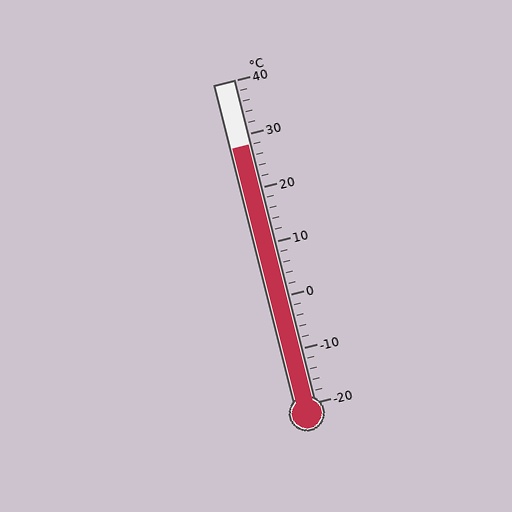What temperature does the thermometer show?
The thermometer shows approximately 28°C.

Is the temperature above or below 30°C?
The temperature is below 30°C.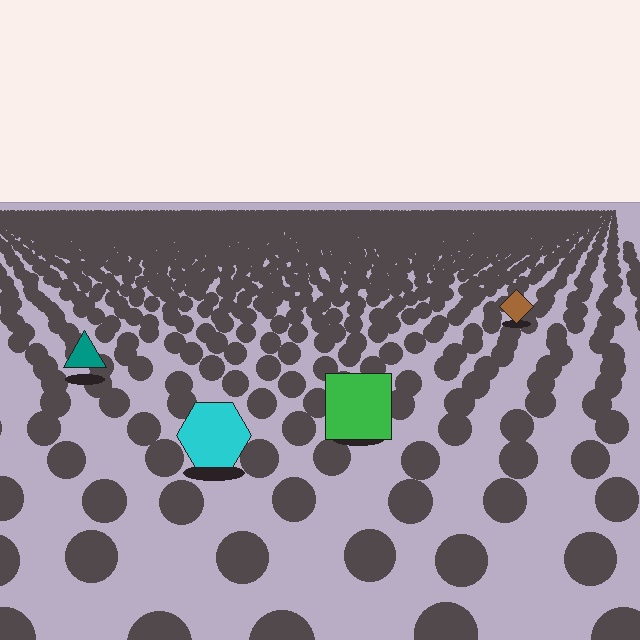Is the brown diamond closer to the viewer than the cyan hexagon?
No. The cyan hexagon is closer — you can tell from the texture gradient: the ground texture is coarser near it.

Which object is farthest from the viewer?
The brown diamond is farthest from the viewer. It appears smaller and the ground texture around it is denser.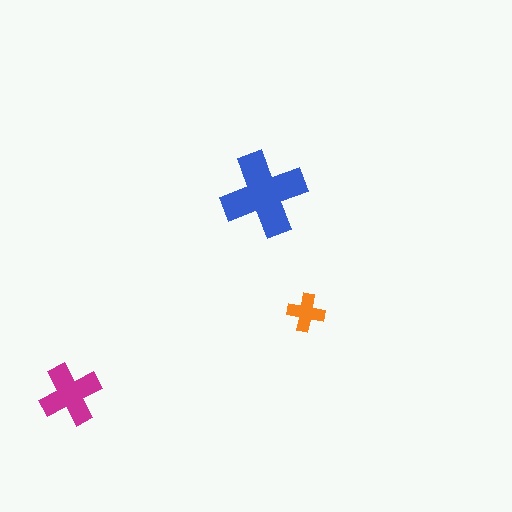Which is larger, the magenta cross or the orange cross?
The magenta one.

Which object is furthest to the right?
The orange cross is rightmost.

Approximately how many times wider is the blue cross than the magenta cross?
About 1.5 times wider.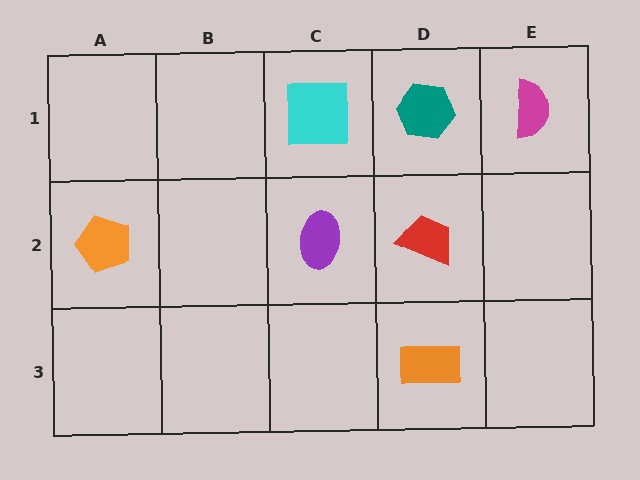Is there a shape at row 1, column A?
No, that cell is empty.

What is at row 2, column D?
A red trapezoid.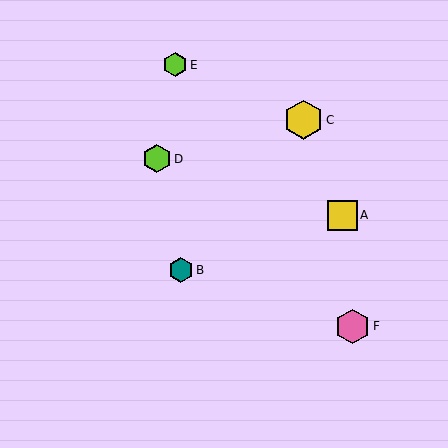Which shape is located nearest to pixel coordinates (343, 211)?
The yellow square (labeled A) at (342, 215) is nearest to that location.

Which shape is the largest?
The yellow hexagon (labeled C) is the largest.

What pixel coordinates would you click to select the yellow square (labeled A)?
Click at (342, 215) to select the yellow square A.